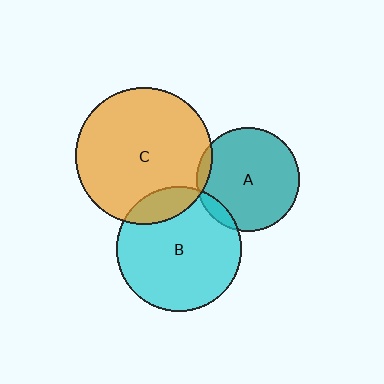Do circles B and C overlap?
Yes.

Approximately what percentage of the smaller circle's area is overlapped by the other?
Approximately 15%.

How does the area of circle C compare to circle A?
Approximately 1.8 times.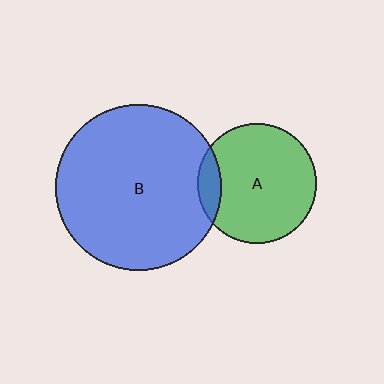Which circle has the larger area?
Circle B (blue).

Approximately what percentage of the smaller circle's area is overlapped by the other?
Approximately 10%.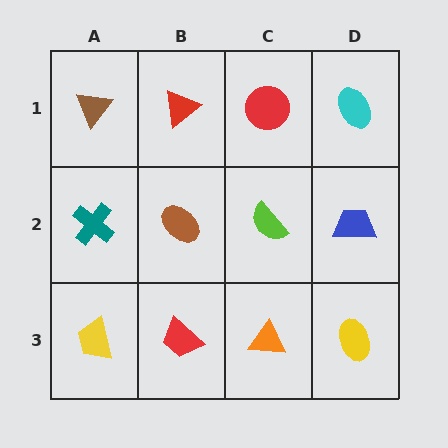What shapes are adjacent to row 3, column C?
A lime semicircle (row 2, column C), a red trapezoid (row 3, column B), a yellow ellipse (row 3, column D).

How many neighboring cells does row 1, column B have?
3.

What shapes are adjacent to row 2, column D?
A cyan ellipse (row 1, column D), a yellow ellipse (row 3, column D), a lime semicircle (row 2, column C).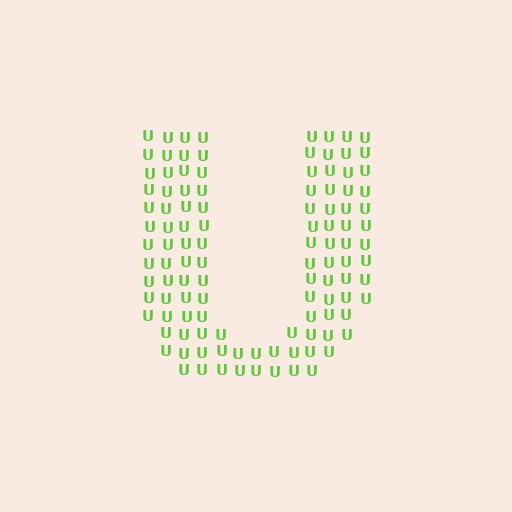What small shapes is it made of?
It is made of small letter U's.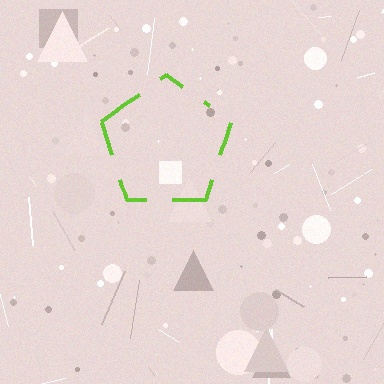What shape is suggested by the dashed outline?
The dashed outline suggests a pentagon.